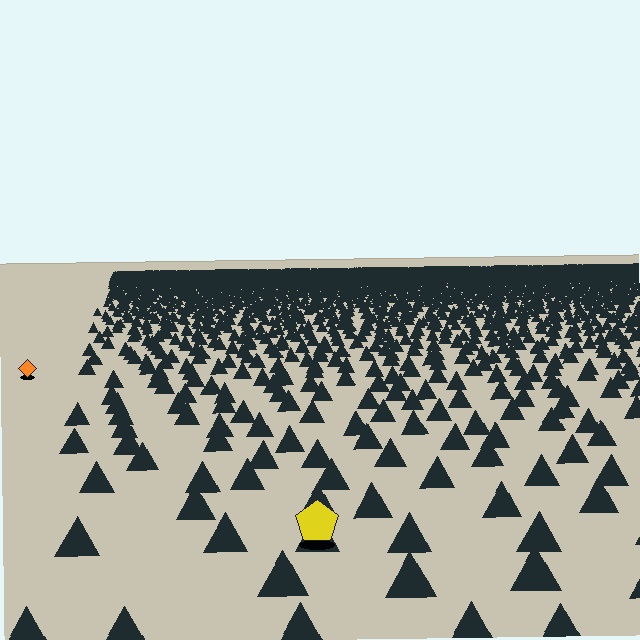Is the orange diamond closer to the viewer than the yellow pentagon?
No. The yellow pentagon is closer — you can tell from the texture gradient: the ground texture is coarser near it.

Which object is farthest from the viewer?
The orange diamond is farthest from the viewer. It appears smaller and the ground texture around it is denser.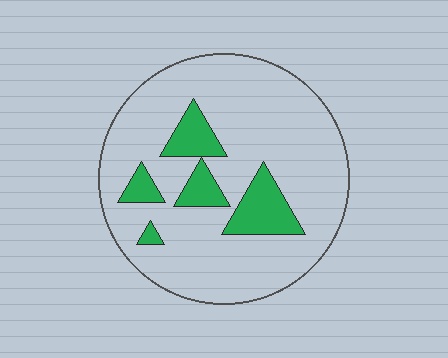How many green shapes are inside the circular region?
5.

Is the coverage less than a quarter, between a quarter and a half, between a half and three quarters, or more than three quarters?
Less than a quarter.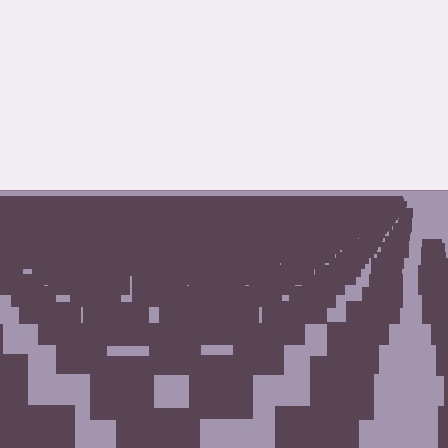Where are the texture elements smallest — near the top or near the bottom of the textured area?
Near the top.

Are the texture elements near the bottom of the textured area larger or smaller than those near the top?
Larger. Near the bottom, elements are closer to the viewer and appear at a bigger on-screen size.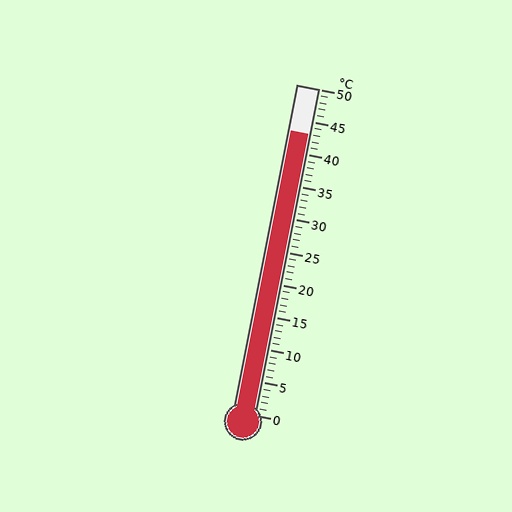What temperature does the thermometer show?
The thermometer shows approximately 43°C.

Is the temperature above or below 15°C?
The temperature is above 15°C.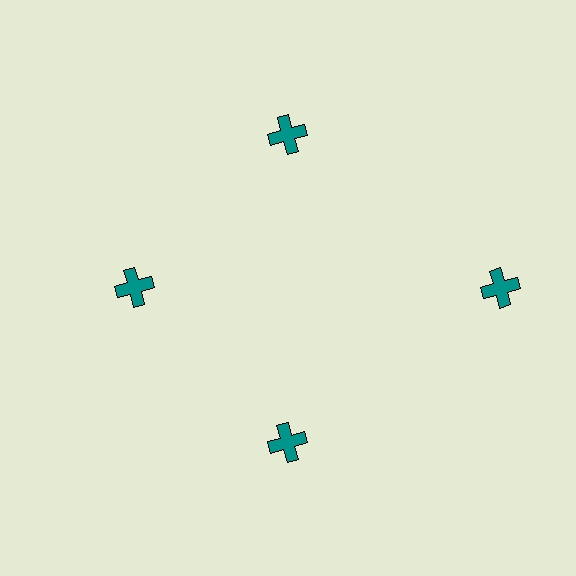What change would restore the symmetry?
The symmetry would be restored by moving it inward, back onto the ring so that all 4 crosses sit at equal angles and equal distance from the center.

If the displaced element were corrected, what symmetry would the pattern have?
It would have 4-fold rotational symmetry — the pattern would map onto itself every 90 degrees.